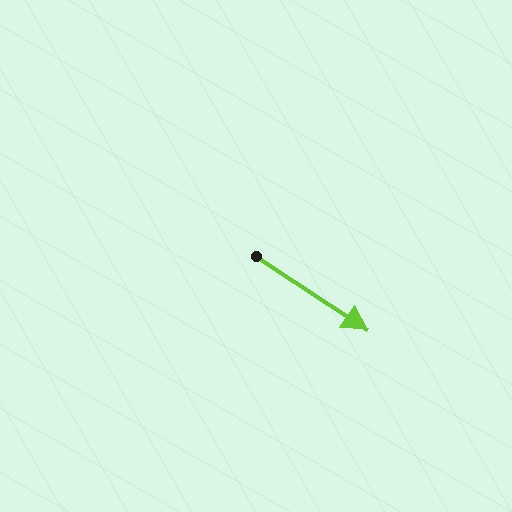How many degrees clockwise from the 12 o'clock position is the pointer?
Approximately 124 degrees.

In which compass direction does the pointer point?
Southeast.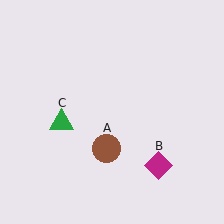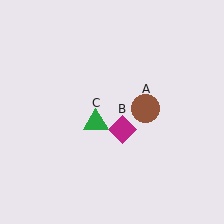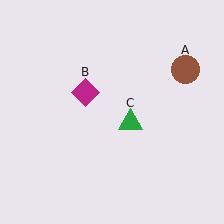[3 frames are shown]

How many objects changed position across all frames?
3 objects changed position: brown circle (object A), magenta diamond (object B), green triangle (object C).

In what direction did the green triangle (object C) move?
The green triangle (object C) moved right.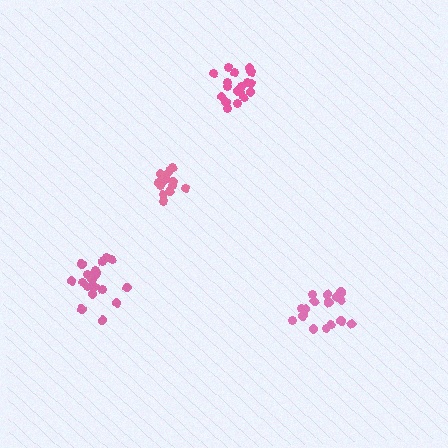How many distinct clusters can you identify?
There are 4 distinct clusters.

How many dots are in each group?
Group 1: 15 dots, Group 2: 18 dots, Group 3: 17 dots, Group 4: 19 dots (69 total).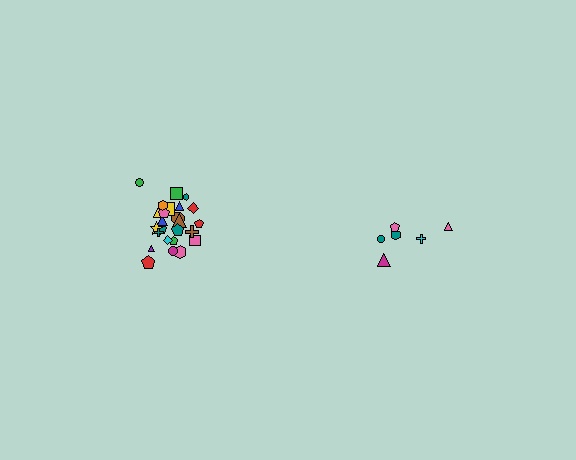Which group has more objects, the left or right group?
The left group.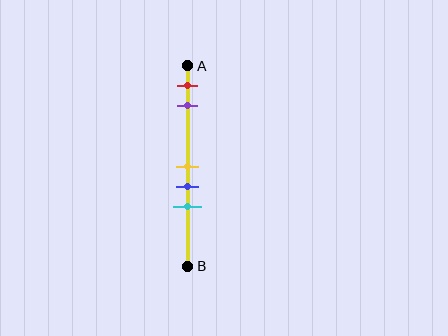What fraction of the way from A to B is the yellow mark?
The yellow mark is approximately 50% (0.5) of the way from A to B.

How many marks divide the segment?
There are 5 marks dividing the segment.